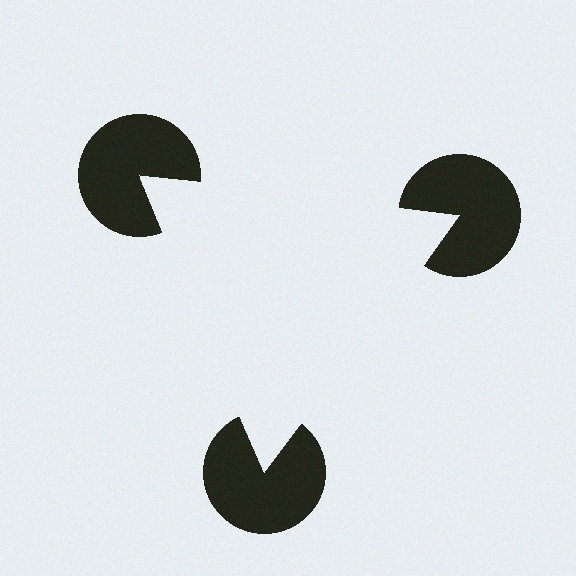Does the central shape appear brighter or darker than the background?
It typically appears slightly brighter than the background, even though no actual brightness change is drawn.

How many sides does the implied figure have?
3 sides.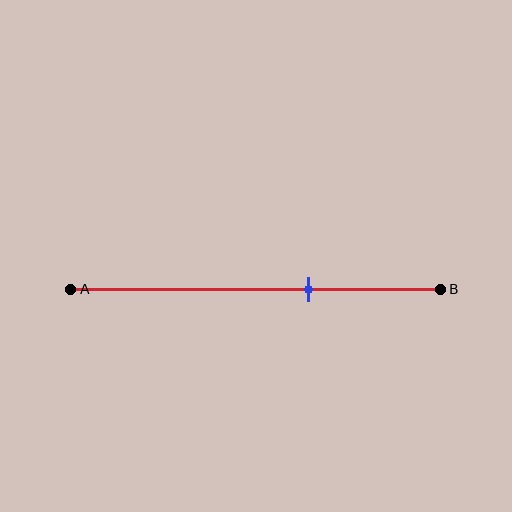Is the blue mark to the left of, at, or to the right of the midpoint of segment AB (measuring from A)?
The blue mark is to the right of the midpoint of segment AB.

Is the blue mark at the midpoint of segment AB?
No, the mark is at about 65% from A, not at the 50% midpoint.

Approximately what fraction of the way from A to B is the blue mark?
The blue mark is approximately 65% of the way from A to B.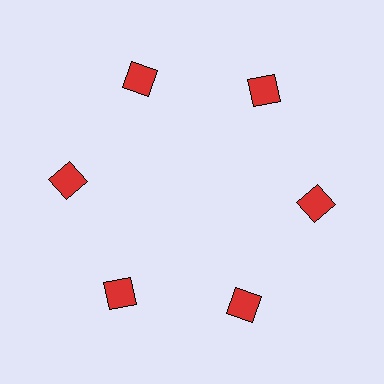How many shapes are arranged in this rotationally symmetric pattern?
There are 6 shapes, arranged in 6 groups of 1.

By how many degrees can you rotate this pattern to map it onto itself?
The pattern maps onto itself every 60 degrees of rotation.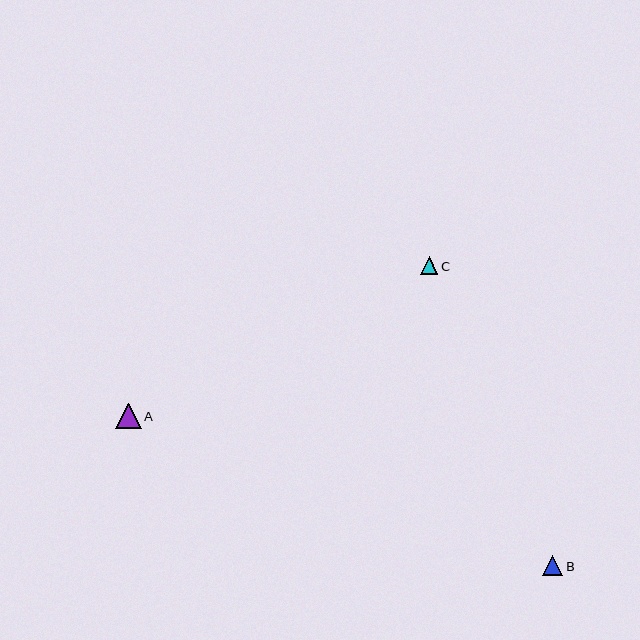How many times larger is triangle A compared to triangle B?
Triangle A is approximately 1.3 times the size of triangle B.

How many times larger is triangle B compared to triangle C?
Triangle B is approximately 1.2 times the size of triangle C.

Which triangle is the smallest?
Triangle C is the smallest with a size of approximately 17 pixels.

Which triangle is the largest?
Triangle A is the largest with a size of approximately 25 pixels.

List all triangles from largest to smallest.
From largest to smallest: A, B, C.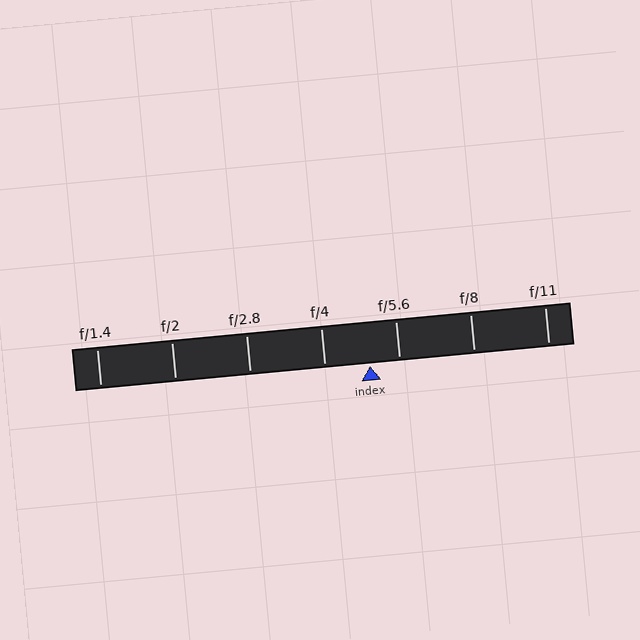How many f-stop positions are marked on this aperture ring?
There are 7 f-stop positions marked.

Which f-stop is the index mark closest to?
The index mark is closest to f/5.6.